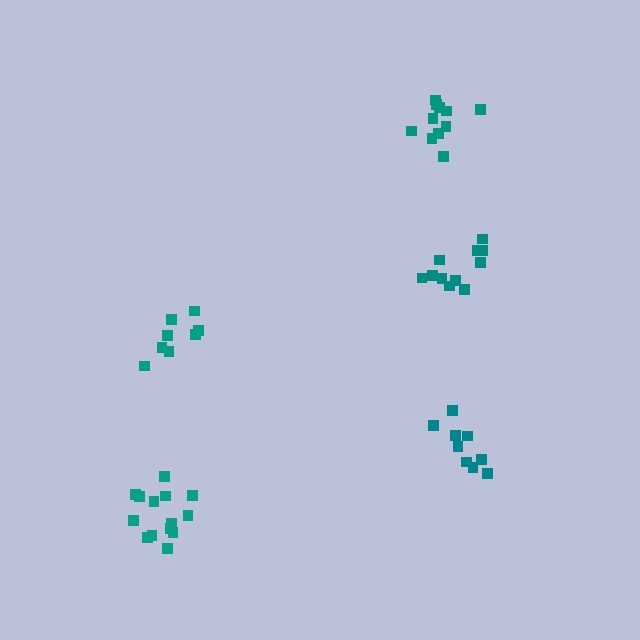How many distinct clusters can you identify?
There are 5 distinct clusters.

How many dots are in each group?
Group 1: 11 dots, Group 2: 14 dots, Group 3: 11 dots, Group 4: 9 dots, Group 5: 8 dots (53 total).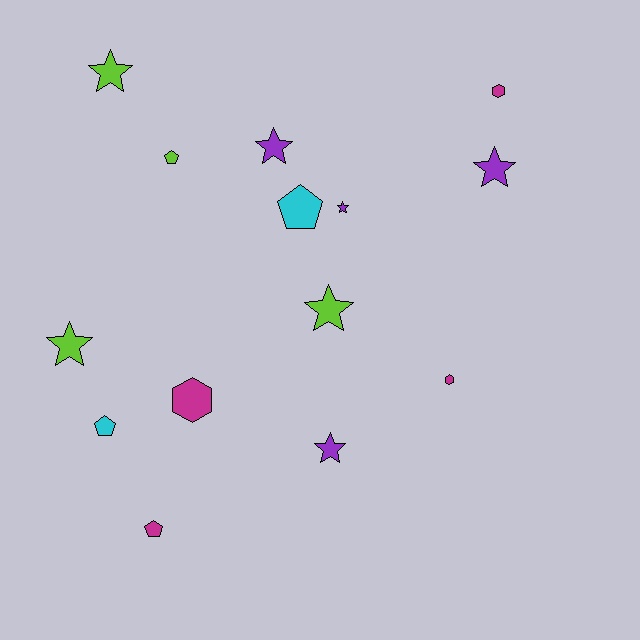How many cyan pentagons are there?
There are 2 cyan pentagons.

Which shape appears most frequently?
Star, with 7 objects.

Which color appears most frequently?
Magenta, with 4 objects.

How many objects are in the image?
There are 14 objects.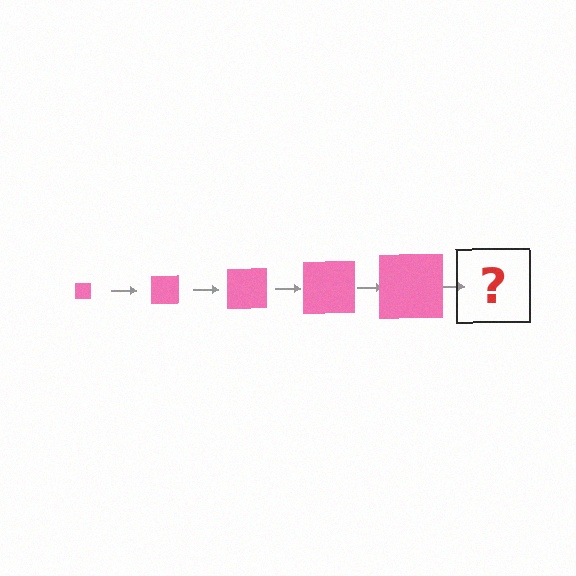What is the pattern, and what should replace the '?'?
The pattern is that the square gets progressively larger each step. The '?' should be a pink square, larger than the previous one.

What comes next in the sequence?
The next element should be a pink square, larger than the previous one.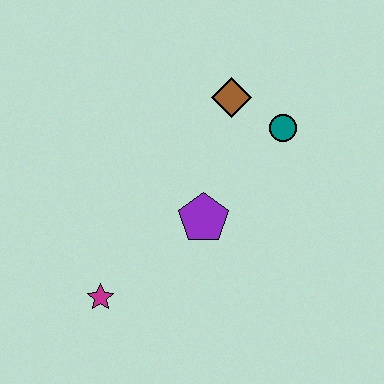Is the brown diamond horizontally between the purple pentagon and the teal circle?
Yes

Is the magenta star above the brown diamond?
No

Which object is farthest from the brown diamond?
The magenta star is farthest from the brown diamond.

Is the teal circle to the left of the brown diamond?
No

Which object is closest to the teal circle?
The brown diamond is closest to the teal circle.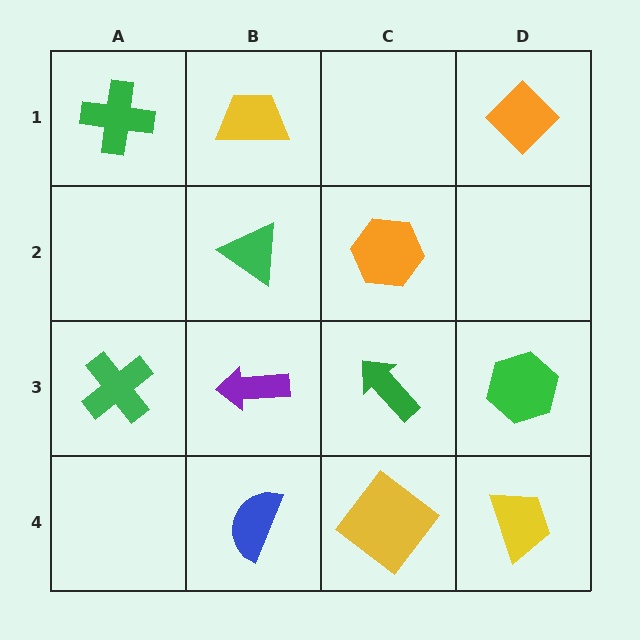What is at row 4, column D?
A yellow trapezoid.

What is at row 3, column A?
A green cross.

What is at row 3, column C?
A green arrow.